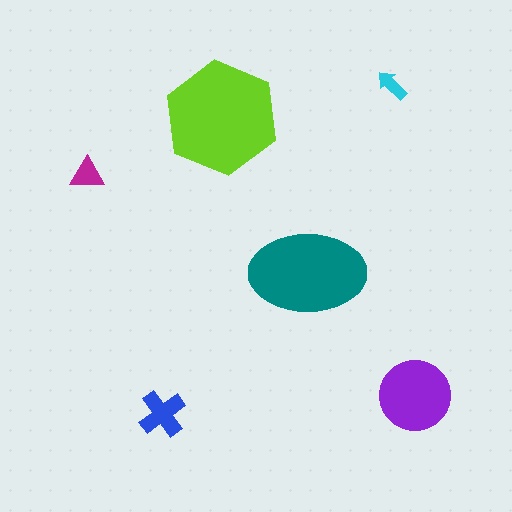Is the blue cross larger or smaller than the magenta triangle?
Larger.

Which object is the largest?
The lime hexagon.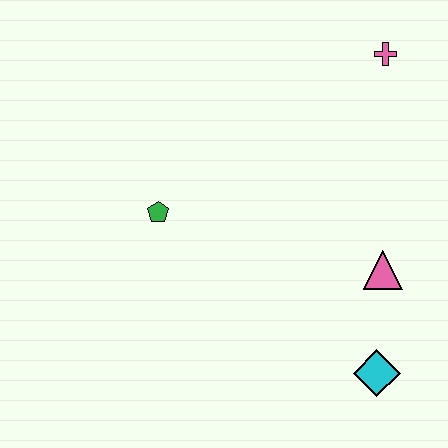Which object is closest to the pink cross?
The pink triangle is closest to the pink cross.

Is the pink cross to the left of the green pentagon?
No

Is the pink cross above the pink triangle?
Yes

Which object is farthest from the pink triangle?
The green pentagon is farthest from the pink triangle.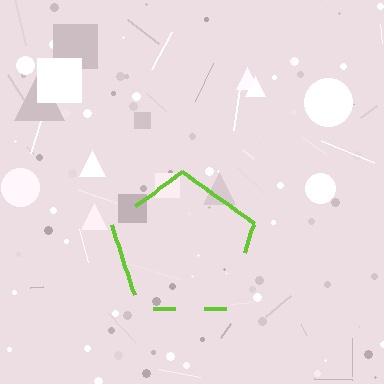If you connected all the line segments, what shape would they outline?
They would outline a pentagon.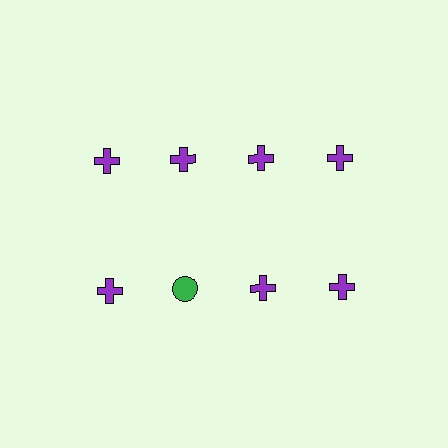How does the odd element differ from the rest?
It differs in both color (green instead of purple) and shape (circle instead of cross).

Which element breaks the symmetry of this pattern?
The green circle in the second row, second from left column breaks the symmetry. All other shapes are purple crosses.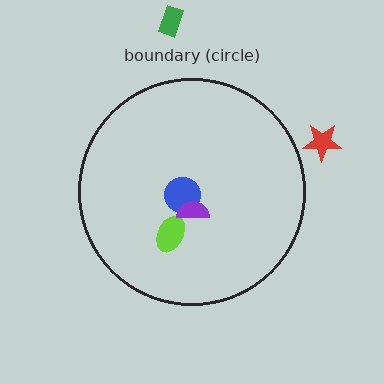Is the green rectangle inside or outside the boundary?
Outside.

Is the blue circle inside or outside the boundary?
Inside.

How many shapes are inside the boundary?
3 inside, 2 outside.